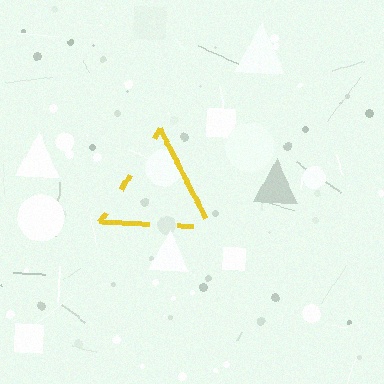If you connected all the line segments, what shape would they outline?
They would outline a triangle.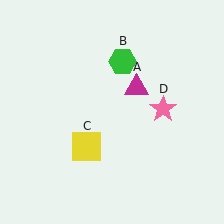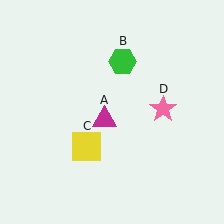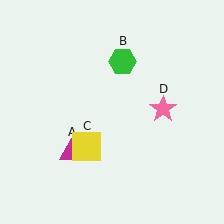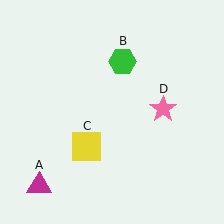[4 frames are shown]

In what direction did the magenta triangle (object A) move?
The magenta triangle (object A) moved down and to the left.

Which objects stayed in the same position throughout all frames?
Green hexagon (object B) and yellow square (object C) and pink star (object D) remained stationary.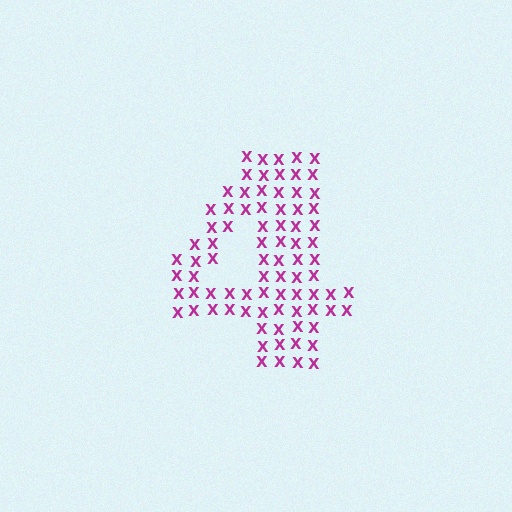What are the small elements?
The small elements are letter X's.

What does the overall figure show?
The overall figure shows the digit 4.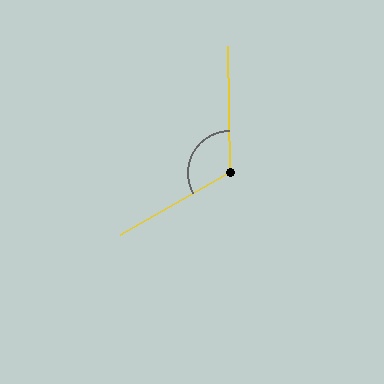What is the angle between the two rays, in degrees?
Approximately 118 degrees.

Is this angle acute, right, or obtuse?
It is obtuse.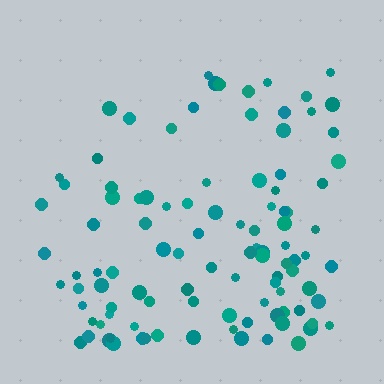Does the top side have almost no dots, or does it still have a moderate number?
Still a moderate number, just noticeably fewer than the bottom.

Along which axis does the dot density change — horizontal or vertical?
Vertical.